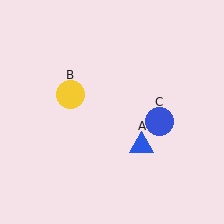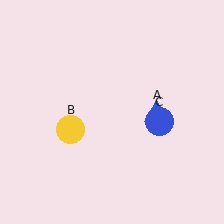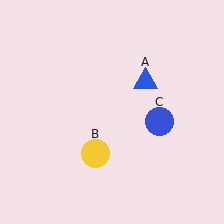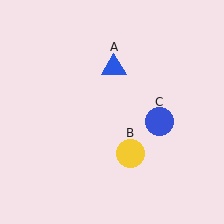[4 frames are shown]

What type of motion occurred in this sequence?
The blue triangle (object A), yellow circle (object B) rotated counterclockwise around the center of the scene.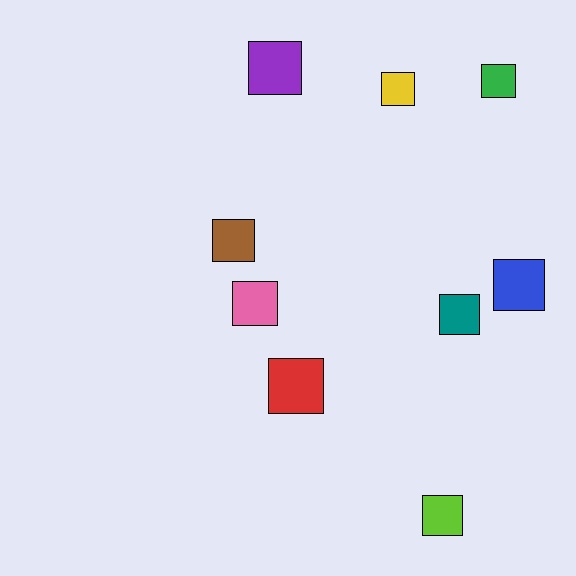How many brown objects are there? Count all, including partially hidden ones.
There is 1 brown object.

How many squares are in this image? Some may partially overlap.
There are 9 squares.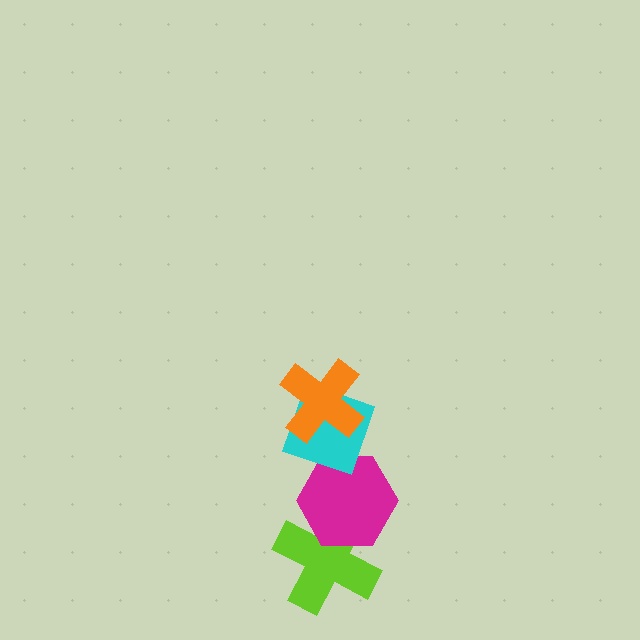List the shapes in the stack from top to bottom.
From top to bottom: the orange cross, the cyan diamond, the magenta hexagon, the lime cross.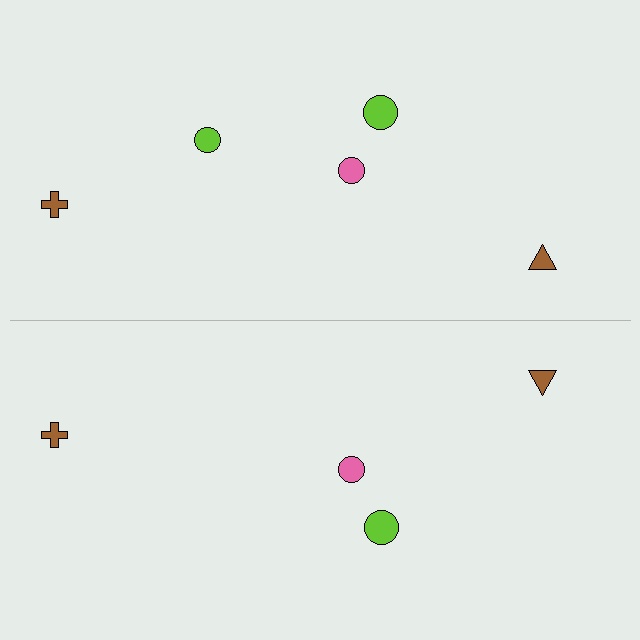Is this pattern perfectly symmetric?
No, the pattern is not perfectly symmetric. A lime circle is missing from the bottom side.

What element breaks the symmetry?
A lime circle is missing from the bottom side.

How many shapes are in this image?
There are 9 shapes in this image.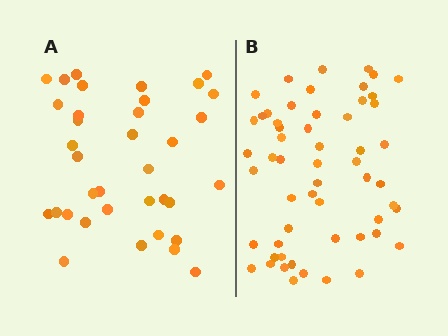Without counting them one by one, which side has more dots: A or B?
Region B (the right region) has more dots.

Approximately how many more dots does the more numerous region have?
Region B has approximately 20 more dots than region A.